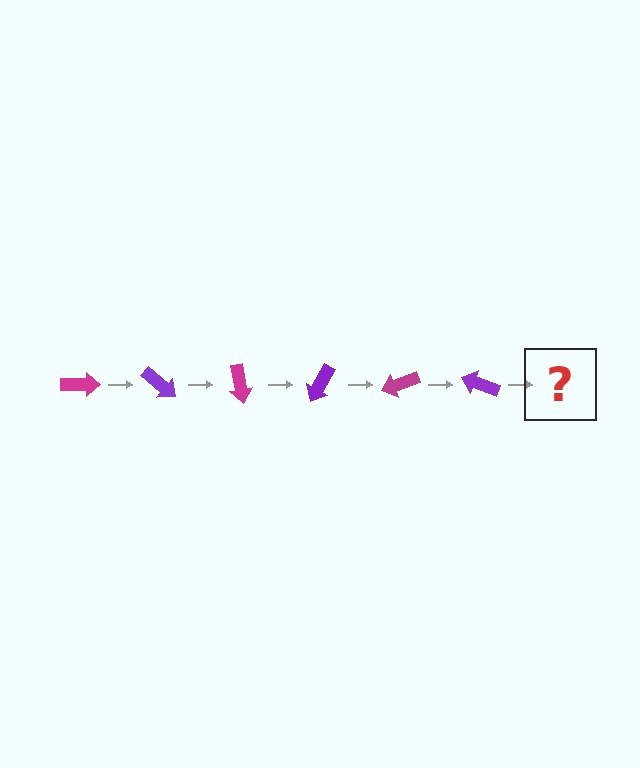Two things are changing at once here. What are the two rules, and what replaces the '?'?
The two rules are that it rotates 40 degrees each step and the color cycles through magenta and purple. The '?' should be a magenta arrow, rotated 240 degrees from the start.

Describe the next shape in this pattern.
It should be a magenta arrow, rotated 240 degrees from the start.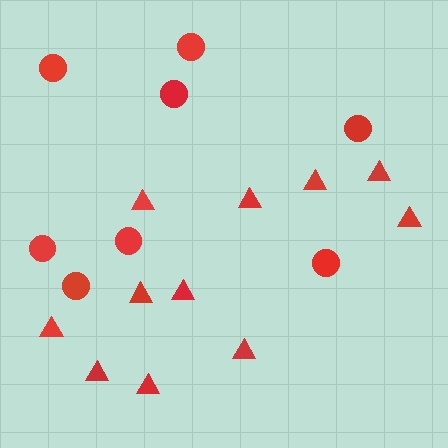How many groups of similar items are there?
There are 2 groups: one group of triangles (11) and one group of circles (8).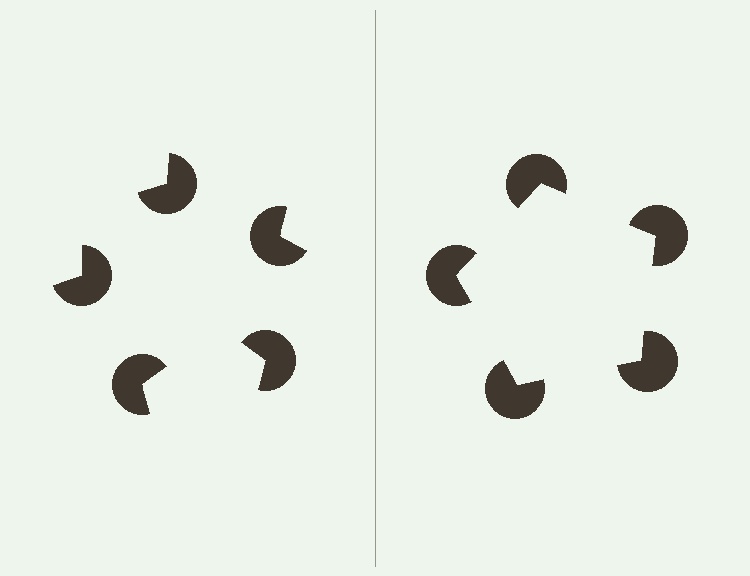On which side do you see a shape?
An illusory pentagon appears on the right side. On the left side the wedge cuts are rotated, so no coherent shape forms.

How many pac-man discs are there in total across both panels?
10 — 5 on each side.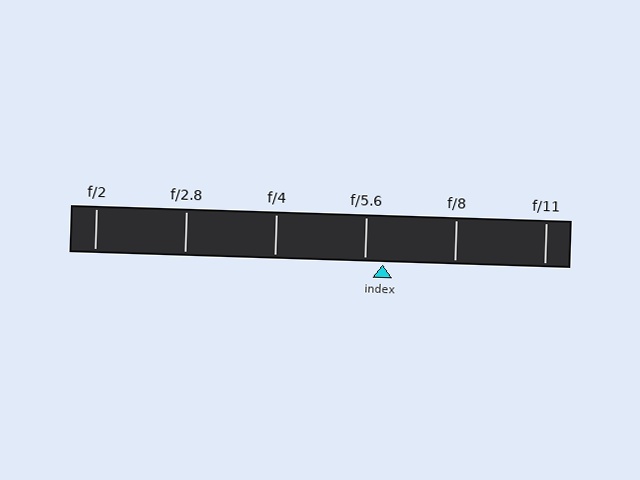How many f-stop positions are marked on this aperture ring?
There are 6 f-stop positions marked.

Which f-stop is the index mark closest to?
The index mark is closest to f/5.6.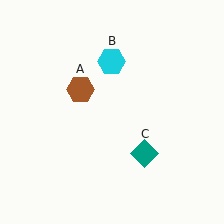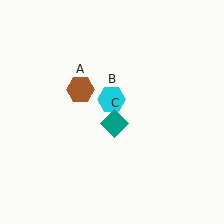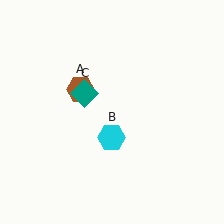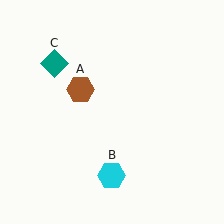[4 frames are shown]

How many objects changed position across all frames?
2 objects changed position: cyan hexagon (object B), teal diamond (object C).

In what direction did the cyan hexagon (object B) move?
The cyan hexagon (object B) moved down.